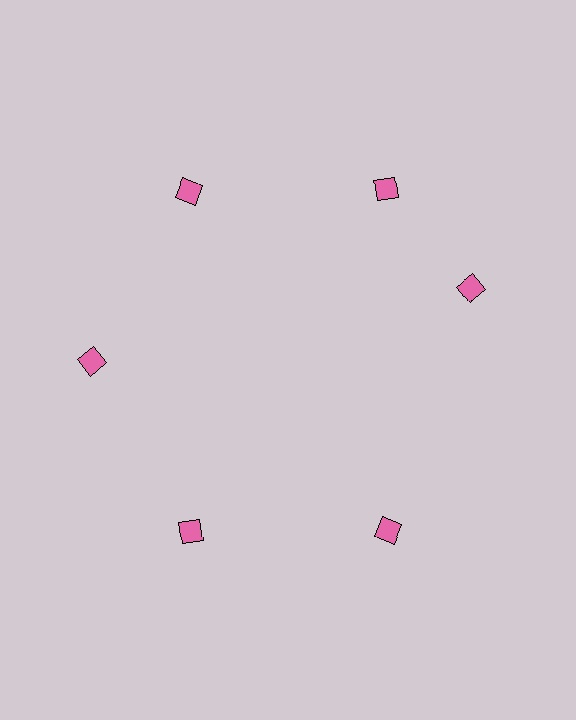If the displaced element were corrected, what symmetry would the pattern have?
It would have 6-fold rotational symmetry — the pattern would map onto itself every 60 degrees.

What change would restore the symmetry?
The symmetry would be restored by rotating it back into even spacing with its neighbors so that all 6 diamonds sit at equal angles and equal distance from the center.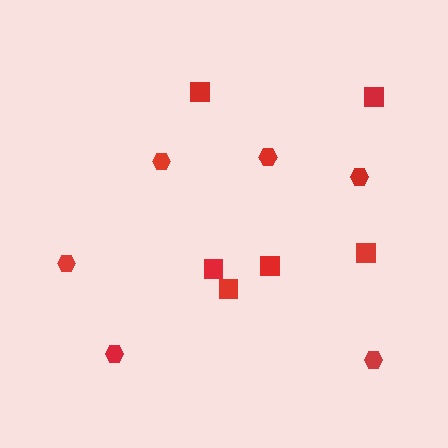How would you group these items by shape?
There are 2 groups: one group of squares (6) and one group of hexagons (6).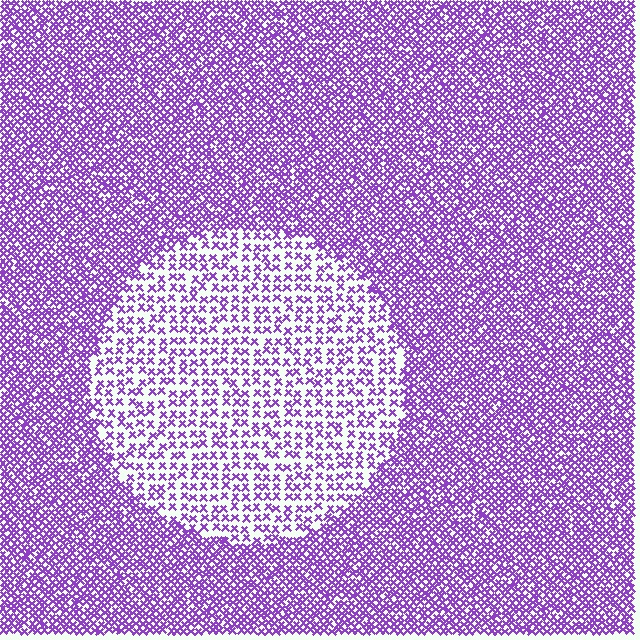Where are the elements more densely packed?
The elements are more densely packed outside the circle boundary.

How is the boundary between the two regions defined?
The boundary is defined by a change in element density (approximately 2.3x ratio). All elements are the same color, size, and shape.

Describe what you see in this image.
The image contains small purple elements arranged at two different densities. A circle-shaped region is visible where the elements are less densely packed than the surrounding area.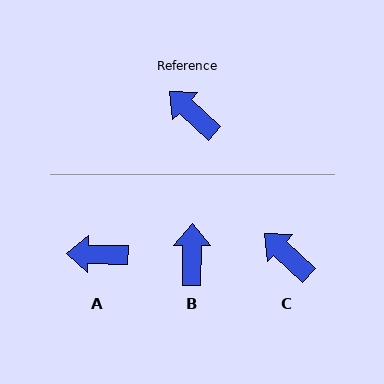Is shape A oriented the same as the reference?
No, it is off by about 41 degrees.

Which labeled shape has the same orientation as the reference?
C.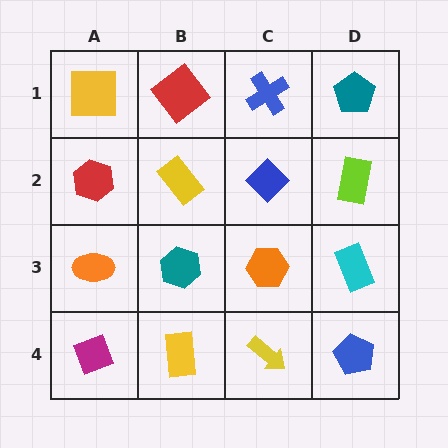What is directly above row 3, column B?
A yellow rectangle.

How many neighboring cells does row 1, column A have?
2.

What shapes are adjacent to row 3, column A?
A red hexagon (row 2, column A), a magenta diamond (row 4, column A), a teal hexagon (row 3, column B).